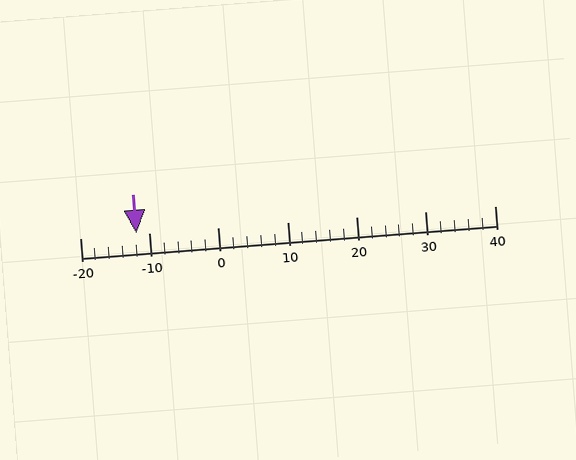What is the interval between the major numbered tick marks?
The major tick marks are spaced 10 units apart.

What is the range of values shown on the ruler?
The ruler shows values from -20 to 40.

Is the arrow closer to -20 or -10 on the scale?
The arrow is closer to -10.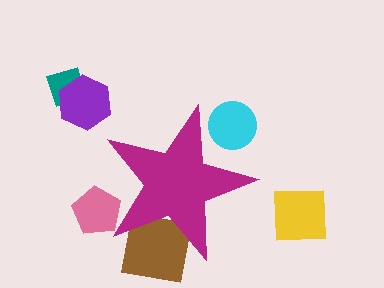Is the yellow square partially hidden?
No, the yellow square is fully visible.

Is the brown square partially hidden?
Yes, the brown square is partially hidden behind the magenta star.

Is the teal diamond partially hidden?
No, the teal diamond is fully visible.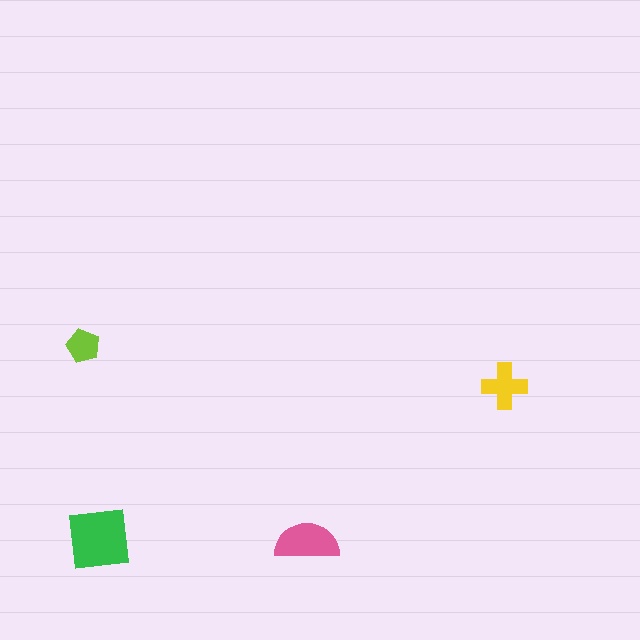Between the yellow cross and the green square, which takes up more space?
The green square.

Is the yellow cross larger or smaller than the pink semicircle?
Smaller.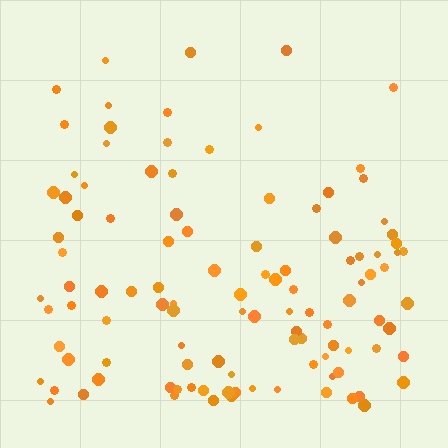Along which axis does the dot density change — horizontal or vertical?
Vertical.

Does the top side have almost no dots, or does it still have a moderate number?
Still a moderate number, just noticeably fewer than the bottom.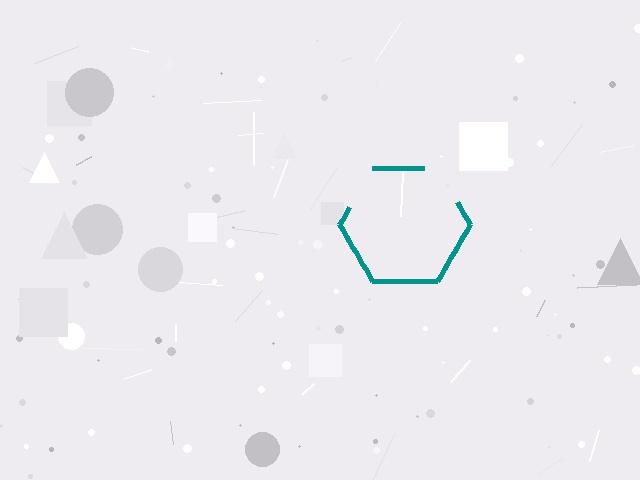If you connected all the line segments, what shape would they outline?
They would outline a hexagon.